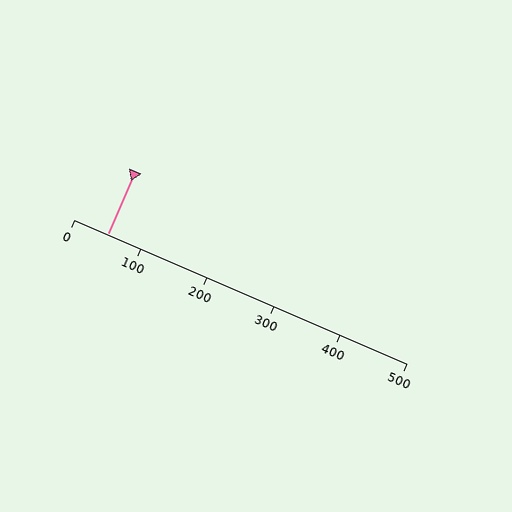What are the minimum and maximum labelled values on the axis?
The axis runs from 0 to 500.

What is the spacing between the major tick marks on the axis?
The major ticks are spaced 100 apart.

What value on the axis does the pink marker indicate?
The marker indicates approximately 50.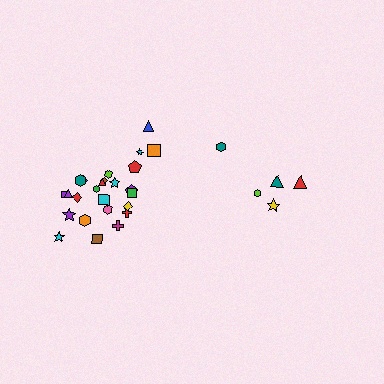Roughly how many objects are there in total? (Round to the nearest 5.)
Roughly 30 objects in total.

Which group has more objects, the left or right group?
The left group.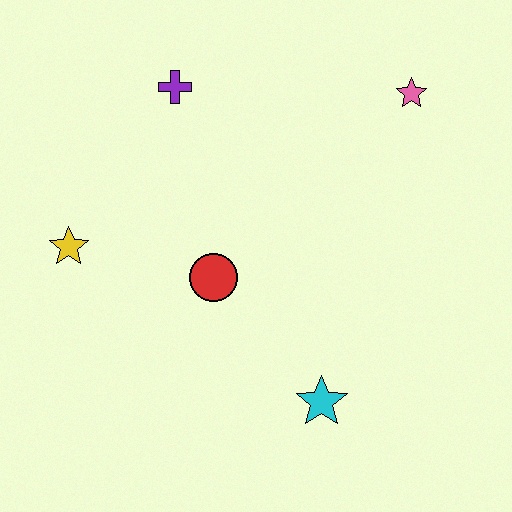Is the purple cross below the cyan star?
No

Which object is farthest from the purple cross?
The cyan star is farthest from the purple cross.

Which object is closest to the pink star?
The purple cross is closest to the pink star.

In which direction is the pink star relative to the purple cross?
The pink star is to the right of the purple cross.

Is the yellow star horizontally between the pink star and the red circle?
No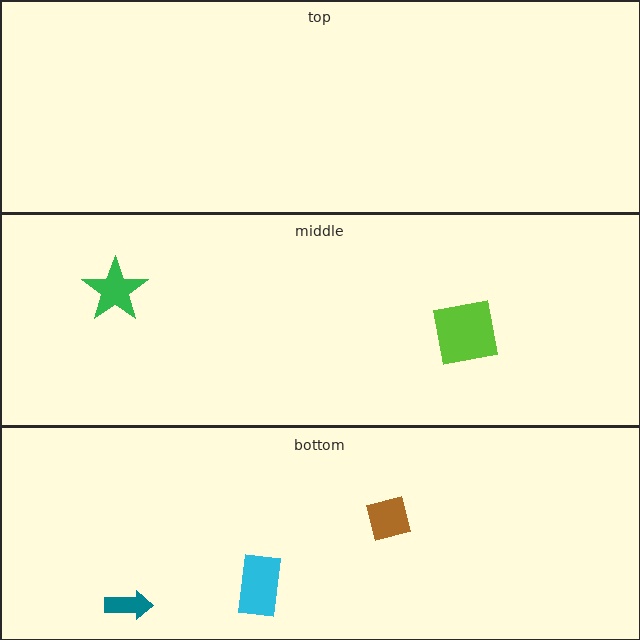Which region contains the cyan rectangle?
The bottom region.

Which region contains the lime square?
The middle region.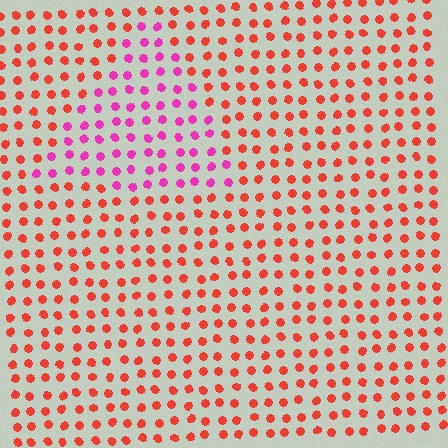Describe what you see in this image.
The image is filled with small red elements in a uniform arrangement. A triangle-shaped region is visible where the elements are tinted to a slightly different hue, forming a subtle color boundary.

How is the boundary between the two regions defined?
The boundary is defined purely by a slight shift in hue (about 47 degrees). Spacing, size, and orientation are identical on both sides.